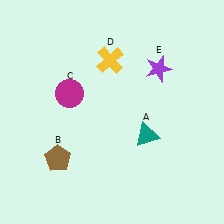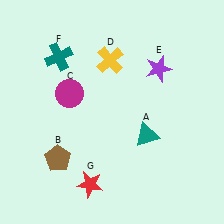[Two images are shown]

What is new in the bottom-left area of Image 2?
A red star (G) was added in the bottom-left area of Image 2.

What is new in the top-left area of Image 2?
A teal cross (F) was added in the top-left area of Image 2.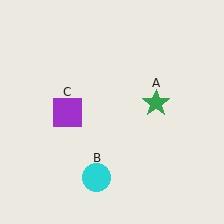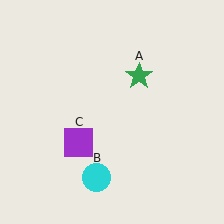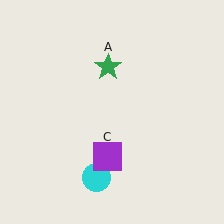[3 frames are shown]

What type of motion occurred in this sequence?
The green star (object A), purple square (object C) rotated counterclockwise around the center of the scene.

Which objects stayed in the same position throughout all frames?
Cyan circle (object B) remained stationary.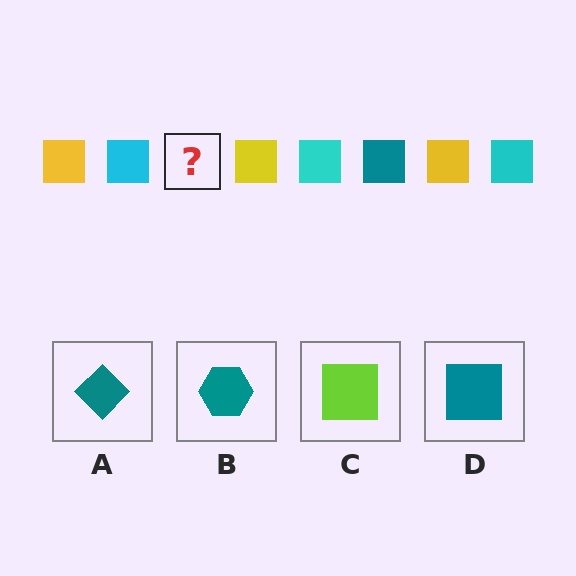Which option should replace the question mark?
Option D.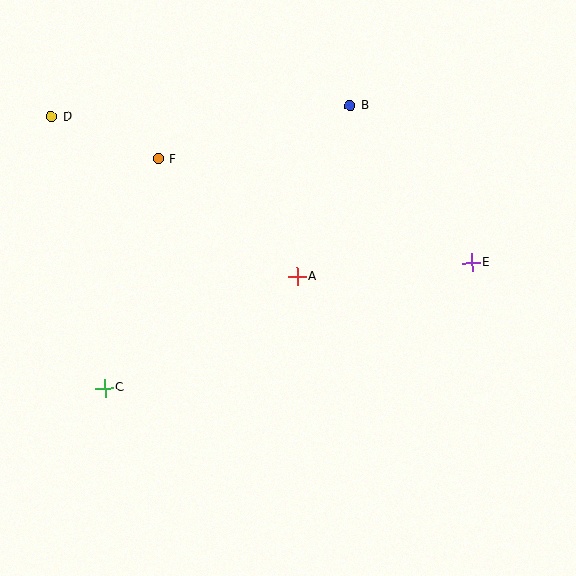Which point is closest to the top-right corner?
Point B is closest to the top-right corner.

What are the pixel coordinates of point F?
Point F is at (158, 159).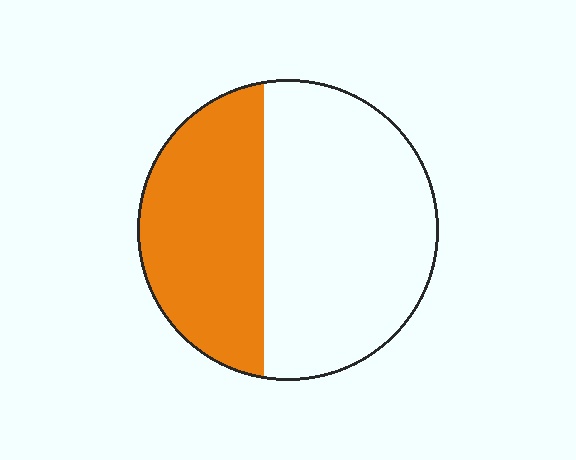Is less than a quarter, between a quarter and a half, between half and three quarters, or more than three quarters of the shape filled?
Between a quarter and a half.